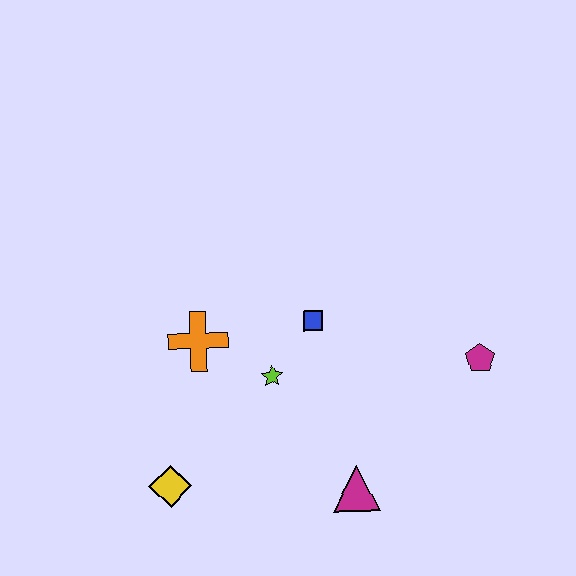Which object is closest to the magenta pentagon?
The blue square is closest to the magenta pentagon.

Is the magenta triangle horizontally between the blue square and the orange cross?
No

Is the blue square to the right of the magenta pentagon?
No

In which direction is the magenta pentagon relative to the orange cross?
The magenta pentagon is to the right of the orange cross.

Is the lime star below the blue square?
Yes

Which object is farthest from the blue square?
The yellow diamond is farthest from the blue square.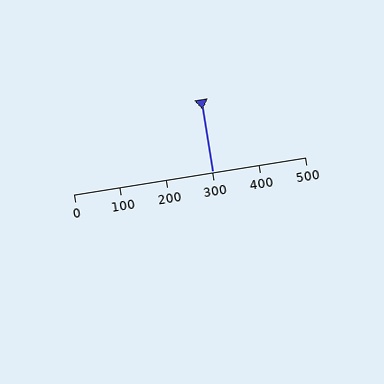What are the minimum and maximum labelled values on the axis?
The axis runs from 0 to 500.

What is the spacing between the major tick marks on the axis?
The major ticks are spaced 100 apart.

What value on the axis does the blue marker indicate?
The marker indicates approximately 300.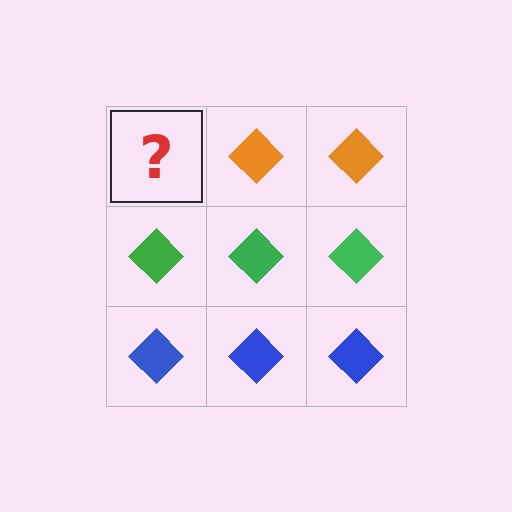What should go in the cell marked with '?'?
The missing cell should contain an orange diamond.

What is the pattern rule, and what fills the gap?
The rule is that each row has a consistent color. The gap should be filled with an orange diamond.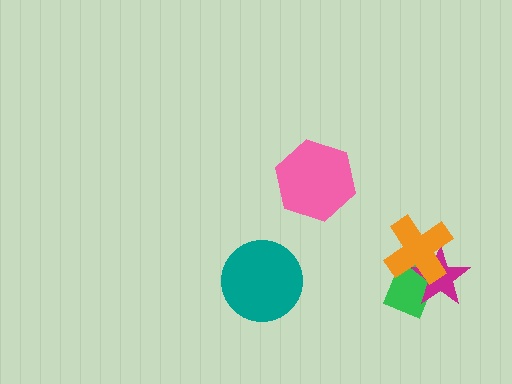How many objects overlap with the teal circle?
0 objects overlap with the teal circle.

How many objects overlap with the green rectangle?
2 objects overlap with the green rectangle.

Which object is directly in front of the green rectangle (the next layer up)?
The magenta star is directly in front of the green rectangle.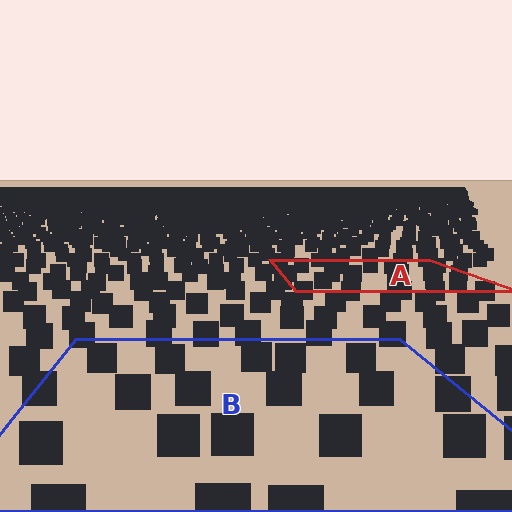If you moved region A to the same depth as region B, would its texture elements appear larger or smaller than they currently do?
They would appear larger. At a closer depth, the same texture elements are projected at a bigger on-screen size.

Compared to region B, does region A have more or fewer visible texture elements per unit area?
Region A has more texture elements per unit area — they are packed more densely because it is farther away.